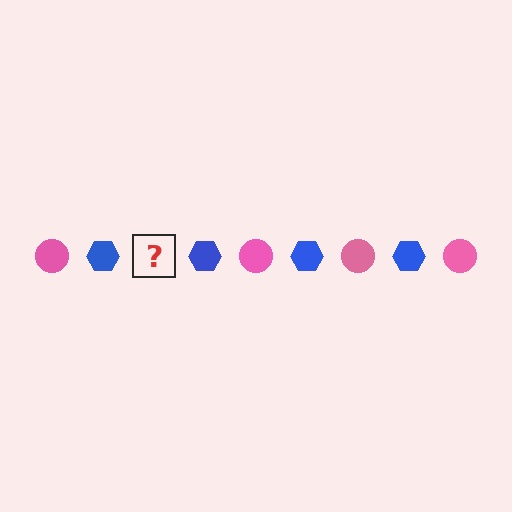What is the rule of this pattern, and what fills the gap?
The rule is that the pattern alternates between pink circle and blue hexagon. The gap should be filled with a pink circle.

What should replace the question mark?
The question mark should be replaced with a pink circle.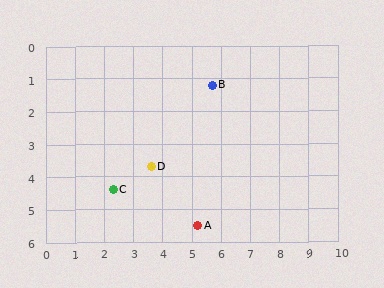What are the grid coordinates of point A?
Point A is at approximately (5.2, 5.5).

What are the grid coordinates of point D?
Point D is at approximately (3.6, 3.7).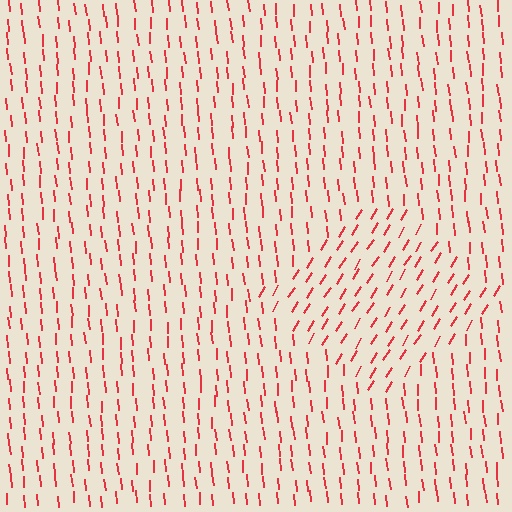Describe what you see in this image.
The image is filled with small red line segments. A diamond region in the image has lines oriented differently from the surrounding lines, creating a visible texture boundary.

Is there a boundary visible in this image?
Yes, there is a texture boundary formed by a change in line orientation.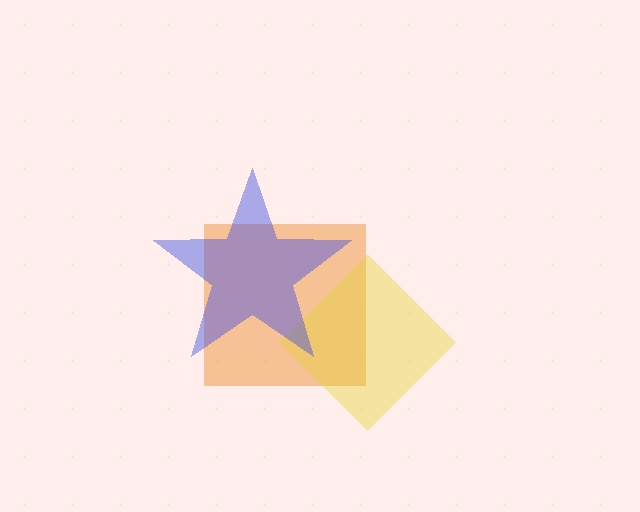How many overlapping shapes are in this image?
There are 3 overlapping shapes in the image.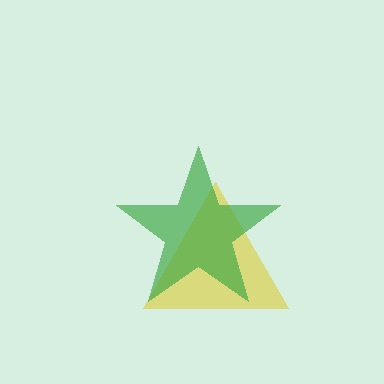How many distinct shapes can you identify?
There are 2 distinct shapes: a yellow triangle, a green star.